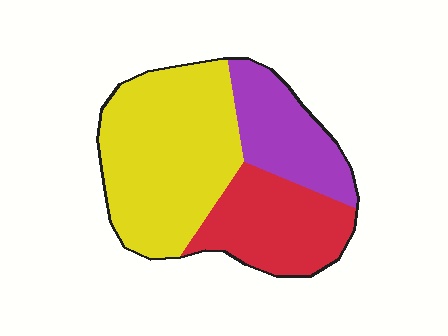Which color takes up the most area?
Yellow, at roughly 50%.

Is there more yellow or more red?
Yellow.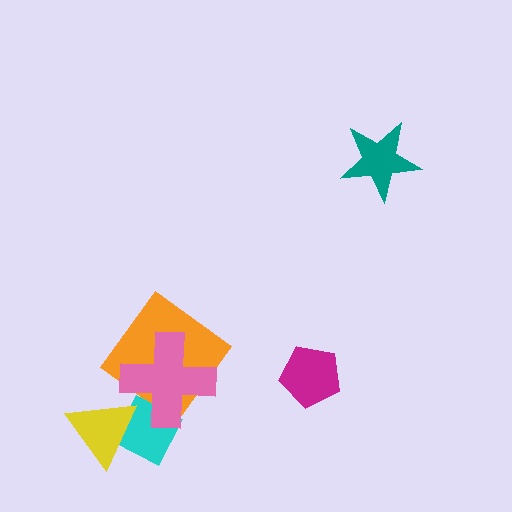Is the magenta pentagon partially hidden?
No, no other shape covers it.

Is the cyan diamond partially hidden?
Yes, it is partially covered by another shape.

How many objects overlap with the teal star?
0 objects overlap with the teal star.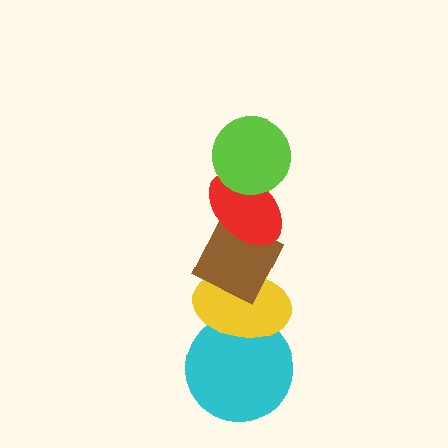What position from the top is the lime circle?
The lime circle is 1st from the top.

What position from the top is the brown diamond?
The brown diamond is 3rd from the top.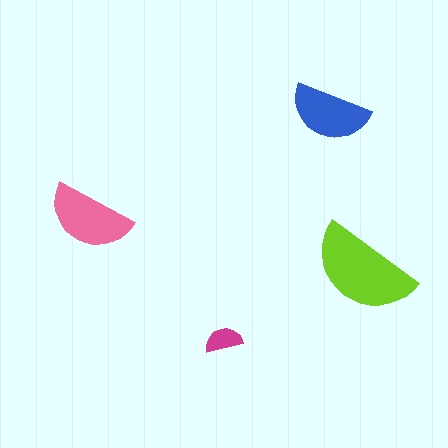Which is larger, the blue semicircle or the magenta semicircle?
The blue one.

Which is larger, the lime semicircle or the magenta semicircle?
The lime one.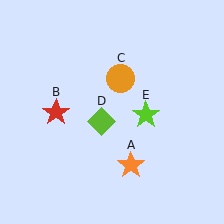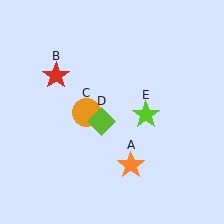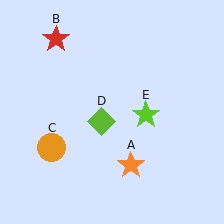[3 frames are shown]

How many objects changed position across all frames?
2 objects changed position: red star (object B), orange circle (object C).